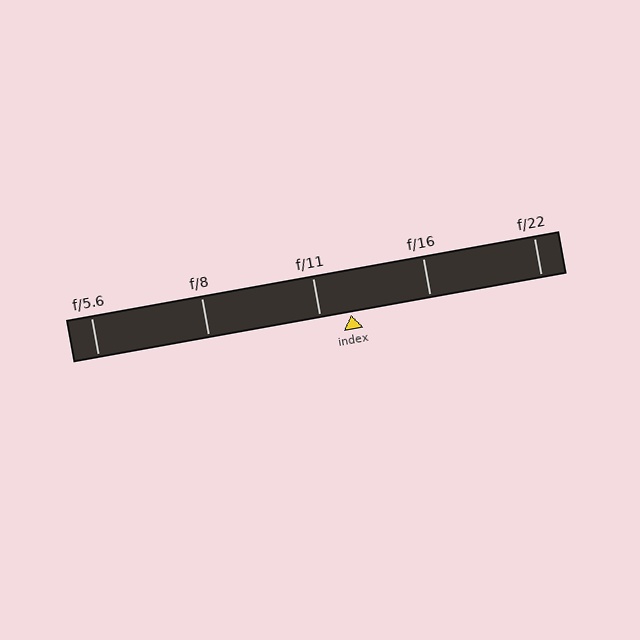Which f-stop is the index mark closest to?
The index mark is closest to f/11.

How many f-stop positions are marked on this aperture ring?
There are 5 f-stop positions marked.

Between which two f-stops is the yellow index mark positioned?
The index mark is between f/11 and f/16.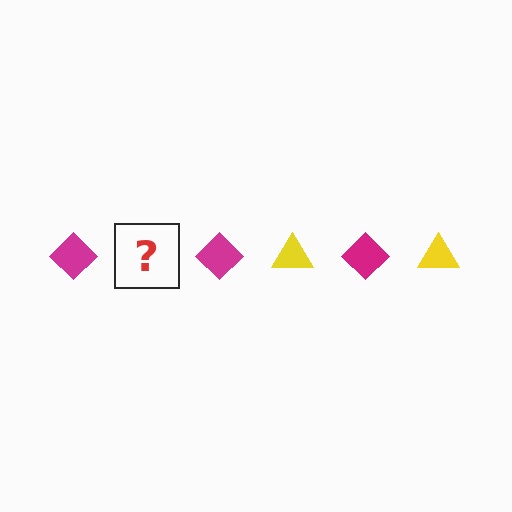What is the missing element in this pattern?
The missing element is a yellow triangle.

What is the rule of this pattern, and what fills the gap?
The rule is that the pattern alternates between magenta diamond and yellow triangle. The gap should be filled with a yellow triangle.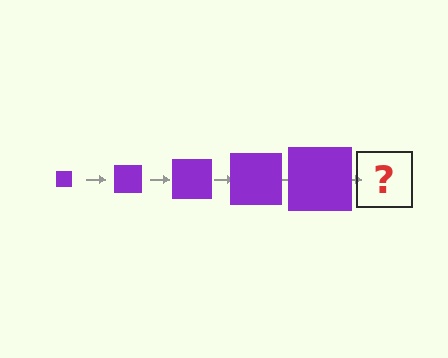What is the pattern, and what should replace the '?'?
The pattern is that the square gets progressively larger each step. The '?' should be a purple square, larger than the previous one.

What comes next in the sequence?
The next element should be a purple square, larger than the previous one.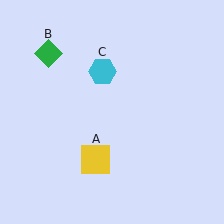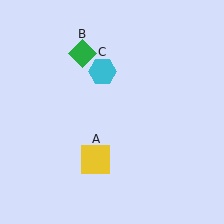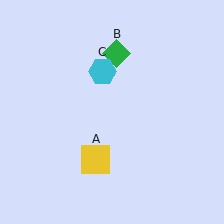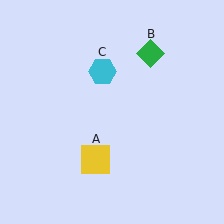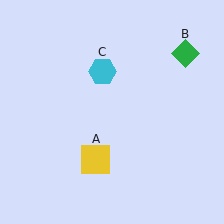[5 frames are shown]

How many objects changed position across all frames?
1 object changed position: green diamond (object B).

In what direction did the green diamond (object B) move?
The green diamond (object B) moved right.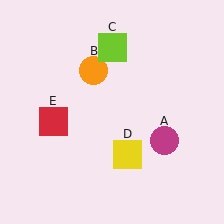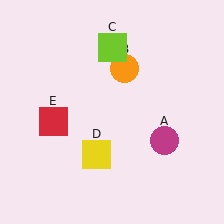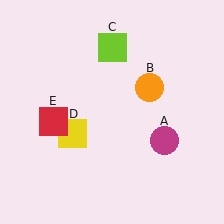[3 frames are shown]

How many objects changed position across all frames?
2 objects changed position: orange circle (object B), yellow square (object D).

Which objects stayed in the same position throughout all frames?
Magenta circle (object A) and lime square (object C) and red square (object E) remained stationary.